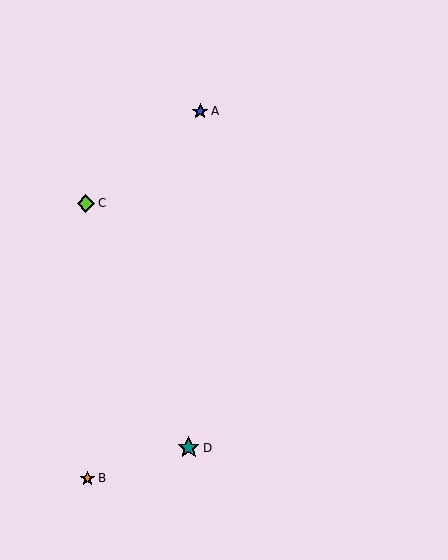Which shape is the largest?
The teal star (labeled D) is the largest.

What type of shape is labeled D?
Shape D is a teal star.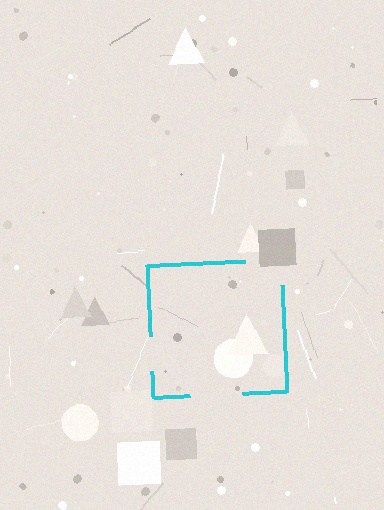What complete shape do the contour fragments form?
The contour fragments form a square.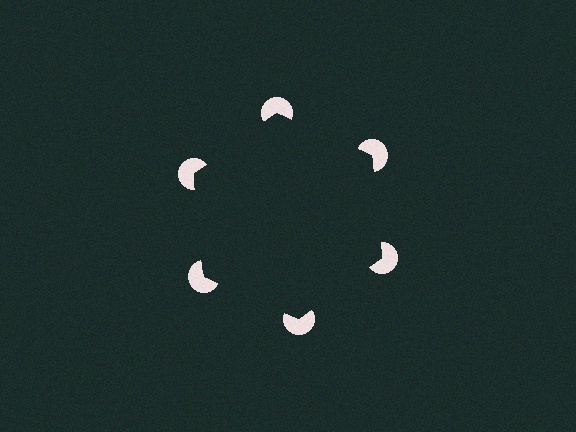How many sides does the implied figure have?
6 sides.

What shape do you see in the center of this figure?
An illusory hexagon — its edges are inferred from the aligned wedge cuts in the pac-man discs, not physically drawn.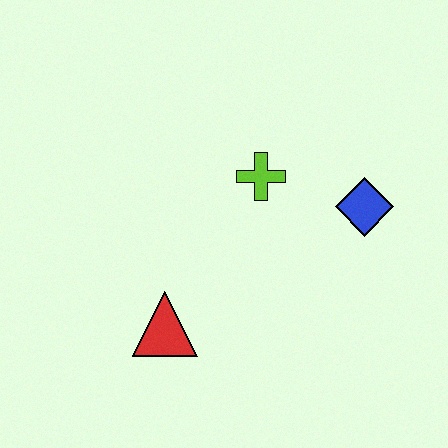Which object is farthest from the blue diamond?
The red triangle is farthest from the blue diamond.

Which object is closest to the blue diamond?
The lime cross is closest to the blue diamond.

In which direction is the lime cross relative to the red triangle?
The lime cross is above the red triangle.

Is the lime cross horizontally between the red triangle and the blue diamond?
Yes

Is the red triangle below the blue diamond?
Yes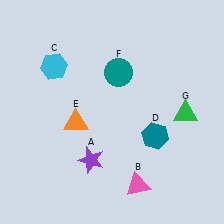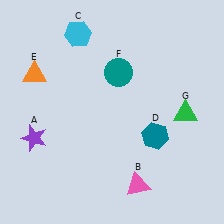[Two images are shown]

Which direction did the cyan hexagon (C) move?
The cyan hexagon (C) moved up.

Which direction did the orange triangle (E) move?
The orange triangle (E) moved up.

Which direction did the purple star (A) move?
The purple star (A) moved left.